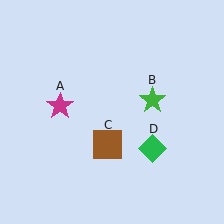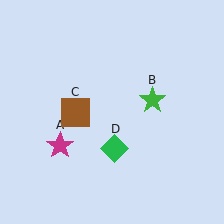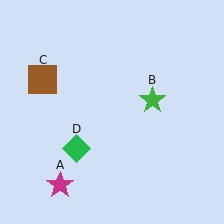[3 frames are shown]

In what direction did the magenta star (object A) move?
The magenta star (object A) moved down.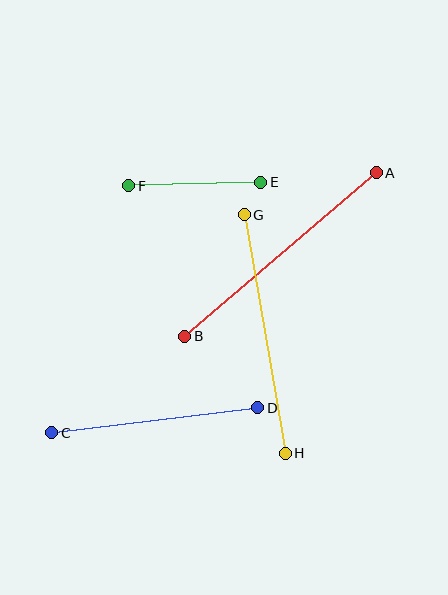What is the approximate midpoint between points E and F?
The midpoint is at approximately (195, 184) pixels.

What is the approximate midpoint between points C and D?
The midpoint is at approximately (155, 420) pixels.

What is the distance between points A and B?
The distance is approximately 251 pixels.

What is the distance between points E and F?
The distance is approximately 132 pixels.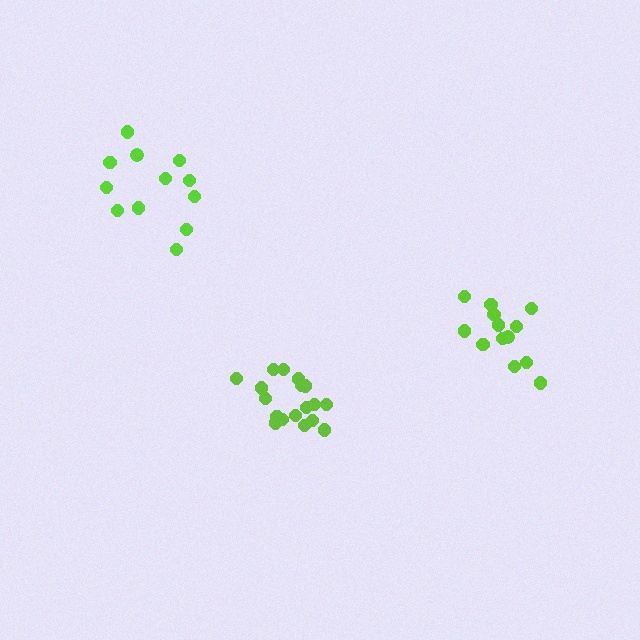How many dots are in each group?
Group 1: 13 dots, Group 2: 18 dots, Group 3: 12 dots (43 total).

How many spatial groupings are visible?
There are 3 spatial groupings.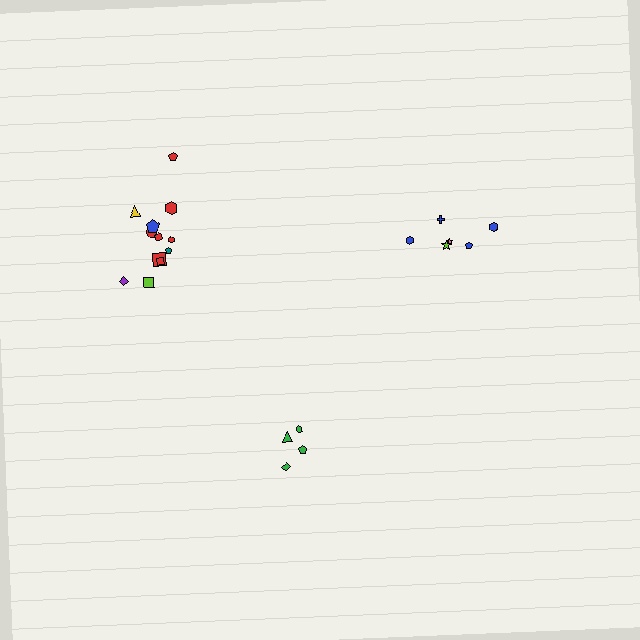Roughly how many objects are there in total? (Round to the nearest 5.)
Roughly 20 objects in total.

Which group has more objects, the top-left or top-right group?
The top-left group.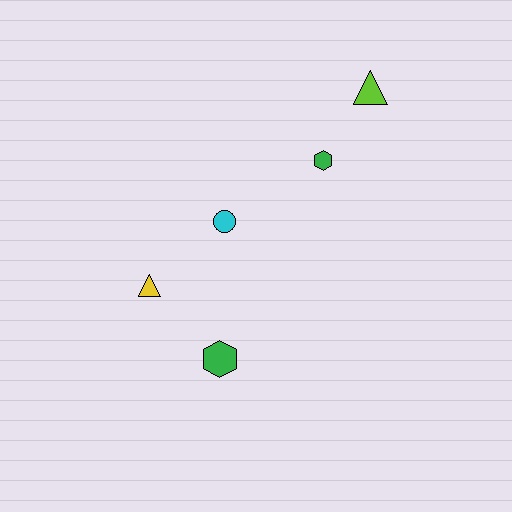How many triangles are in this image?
There are 2 triangles.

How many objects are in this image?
There are 5 objects.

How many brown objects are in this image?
There are no brown objects.